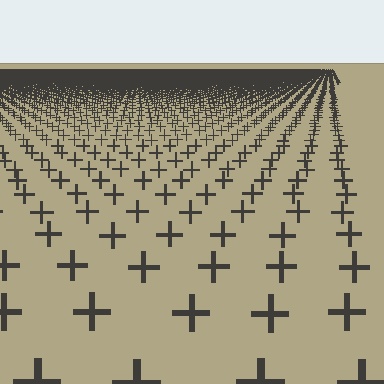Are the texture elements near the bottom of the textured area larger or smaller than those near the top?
Larger. Near the bottom, elements are closer to the viewer and appear at a bigger on-screen size.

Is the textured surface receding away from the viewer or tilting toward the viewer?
The surface is receding away from the viewer. Texture elements get smaller and denser toward the top.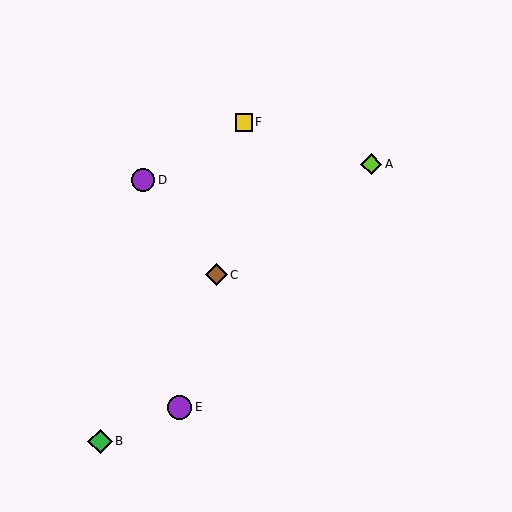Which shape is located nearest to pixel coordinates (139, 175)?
The purple circle (labeled D) at (143, 180) is nearest to that location.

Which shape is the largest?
The green diamond (labeled B) is the largest.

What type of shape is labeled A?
Shape A is a lime diamond.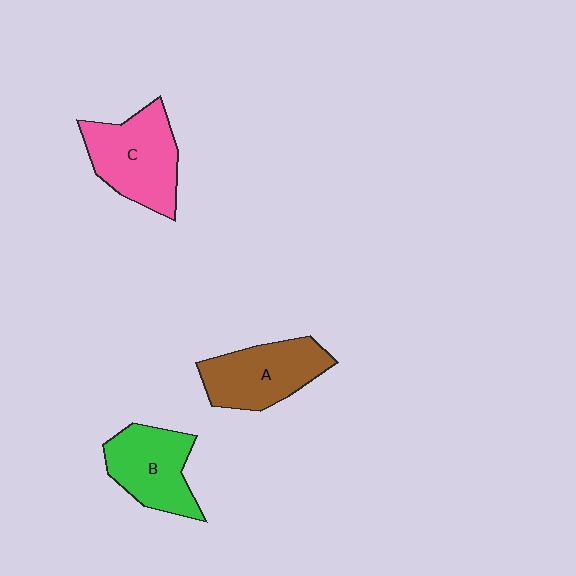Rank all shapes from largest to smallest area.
From largest to smallest: C (pink), A (brown), B (green).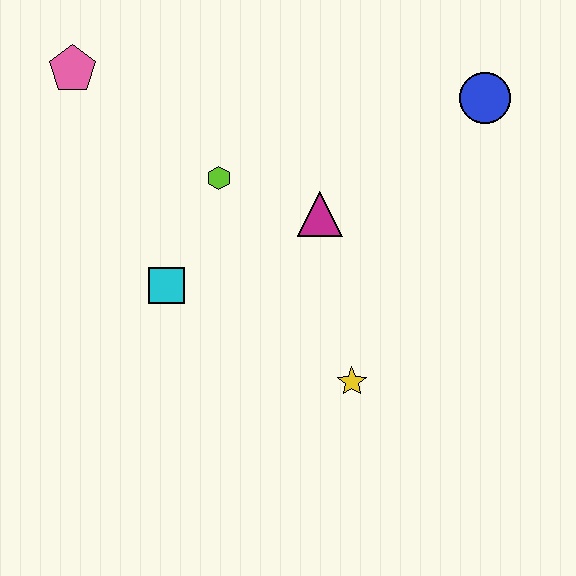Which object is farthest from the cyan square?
The blue circle is farthest from the cyan square.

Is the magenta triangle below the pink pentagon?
Yes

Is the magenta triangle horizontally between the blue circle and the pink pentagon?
Yes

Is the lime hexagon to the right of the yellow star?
No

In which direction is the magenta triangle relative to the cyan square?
The magenta triangle is to the right of the cyan square.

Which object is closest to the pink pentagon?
The lime hexagon is closest to the pink pentagon.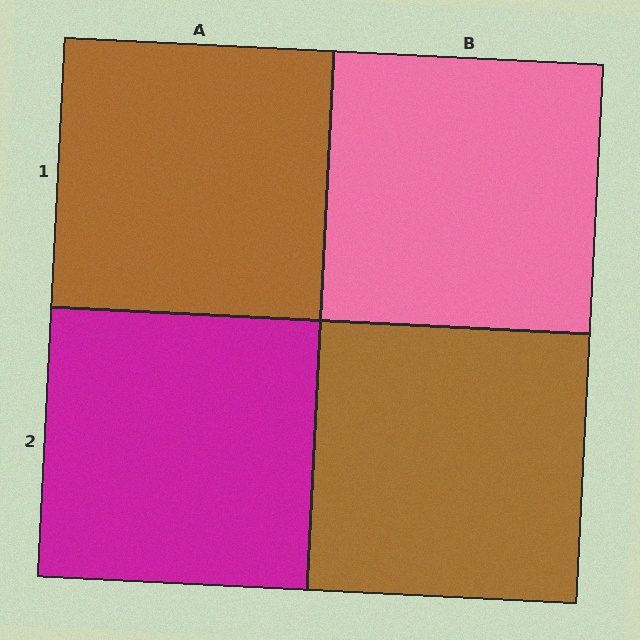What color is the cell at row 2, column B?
Brown.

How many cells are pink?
1 cell is pink.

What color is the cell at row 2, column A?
Magenta.